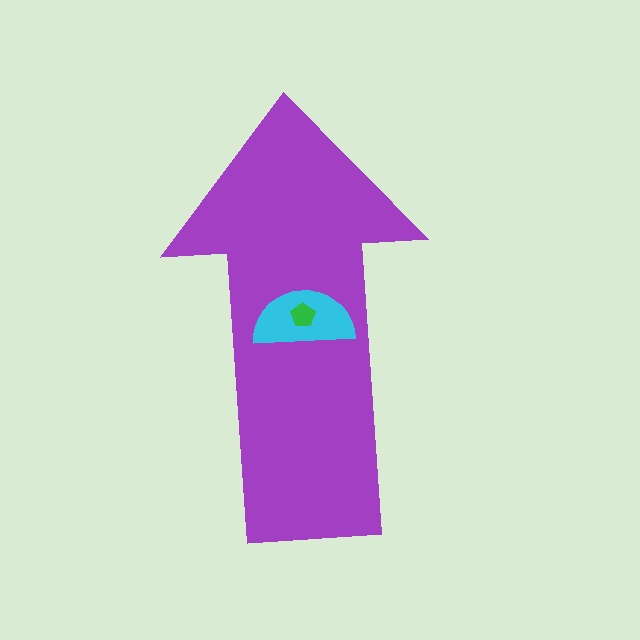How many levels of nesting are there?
3.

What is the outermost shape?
The purple arrow.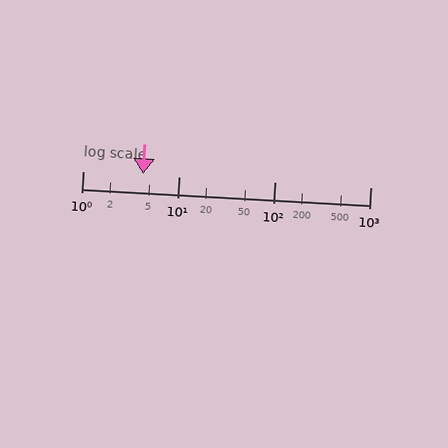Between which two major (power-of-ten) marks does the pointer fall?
The pointer is between 1 and 10.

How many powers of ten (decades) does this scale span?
The scale spans 3 decades, from 1 to 1000.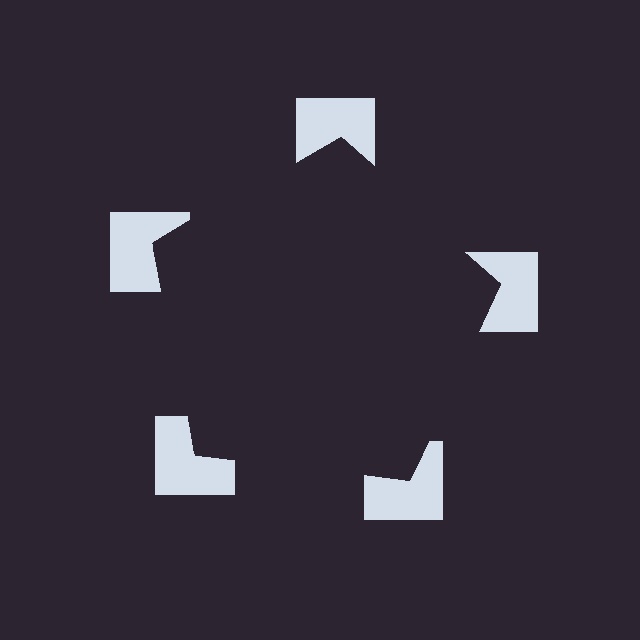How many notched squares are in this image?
There are 5 — one at each vertex of the illusory pentagon.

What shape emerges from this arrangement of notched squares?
An illusory pentagon — its edges are inferred from the aligned wedge cuts in the notched squares, not physically drawn.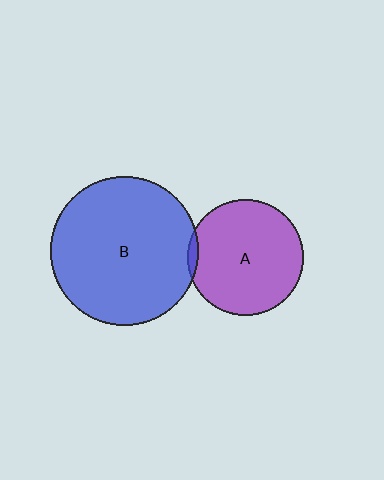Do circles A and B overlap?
Yes.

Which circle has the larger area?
Circle B (blue).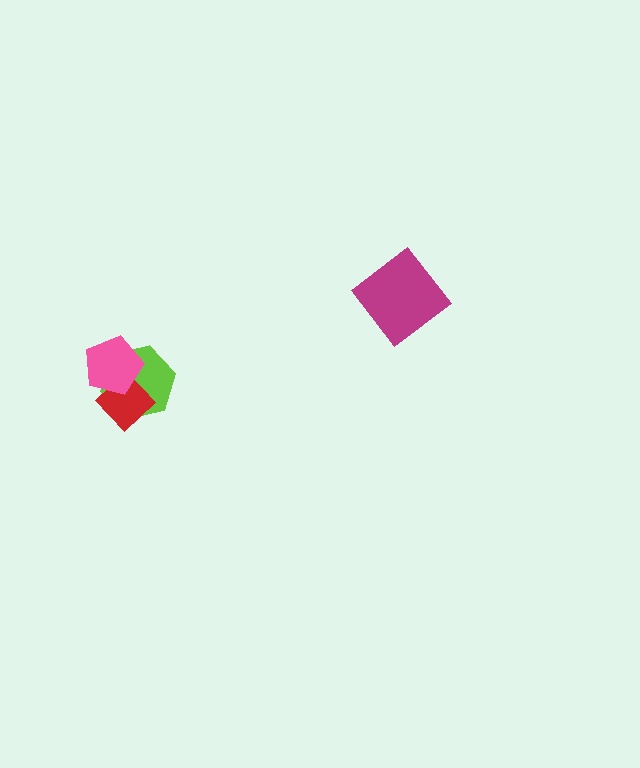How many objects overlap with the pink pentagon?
2 objects overlap with the pink pentagon.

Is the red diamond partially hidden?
Yes, it is partially covered by another shape.